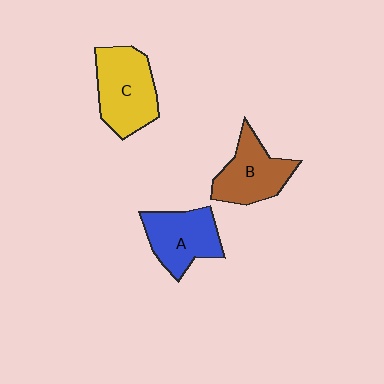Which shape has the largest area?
Shape C (yellow).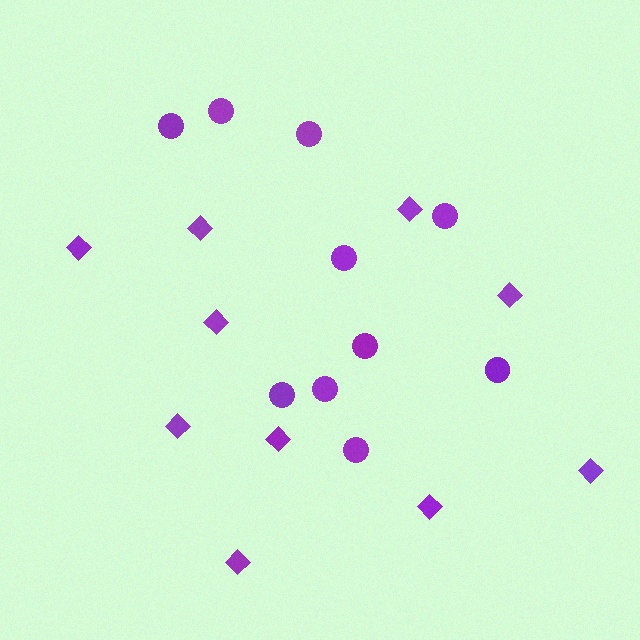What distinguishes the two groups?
There are 2 groups: one group of circles (10) and one group of diamonds (10).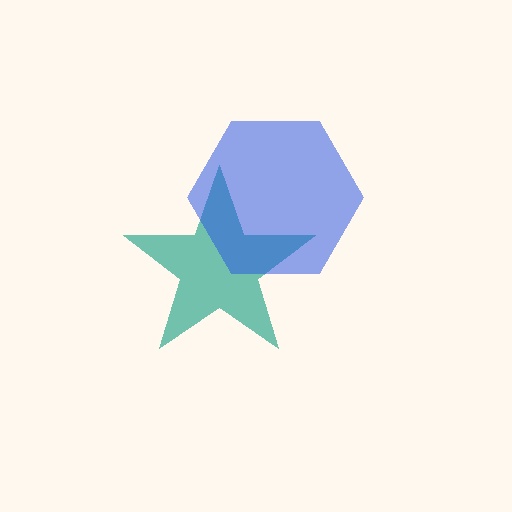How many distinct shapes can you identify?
There are 2 distinct shapes: a teal star, a blue hexagon.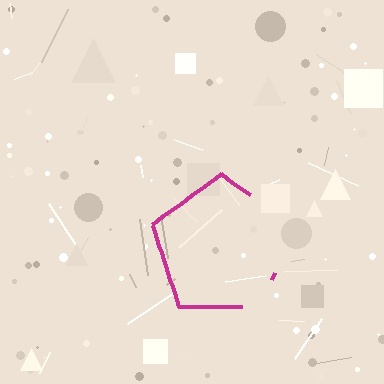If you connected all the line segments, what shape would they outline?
They would outline a pentagon.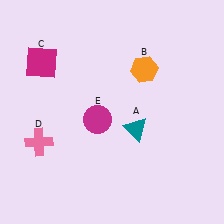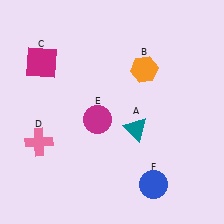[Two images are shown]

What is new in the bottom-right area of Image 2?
A blue circle (F) was added in the bottom-right area of Image 2.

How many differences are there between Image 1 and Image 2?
There is 1 difference between the two images.